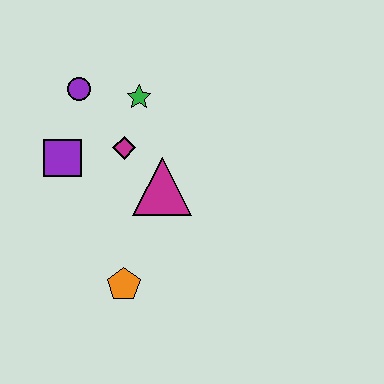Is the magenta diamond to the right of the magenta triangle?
No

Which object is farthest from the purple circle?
The orange pentagon is farthest from the purple circle.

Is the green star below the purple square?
No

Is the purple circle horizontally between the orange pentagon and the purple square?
Yes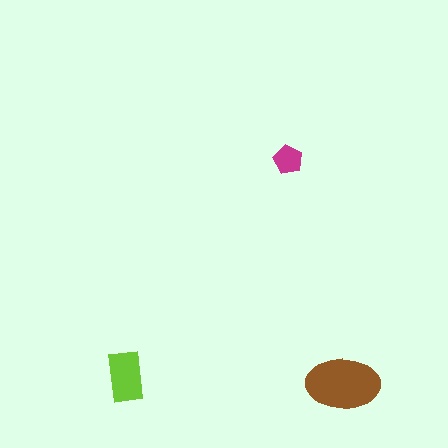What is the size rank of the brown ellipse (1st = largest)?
1st.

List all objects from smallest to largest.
The magenta pentagon, the lime rectangle, the brown ellipse.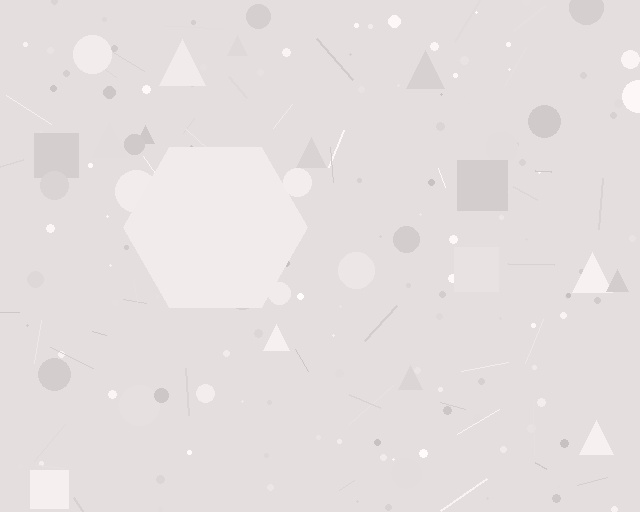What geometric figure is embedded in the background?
A hexagon is embedded in the background.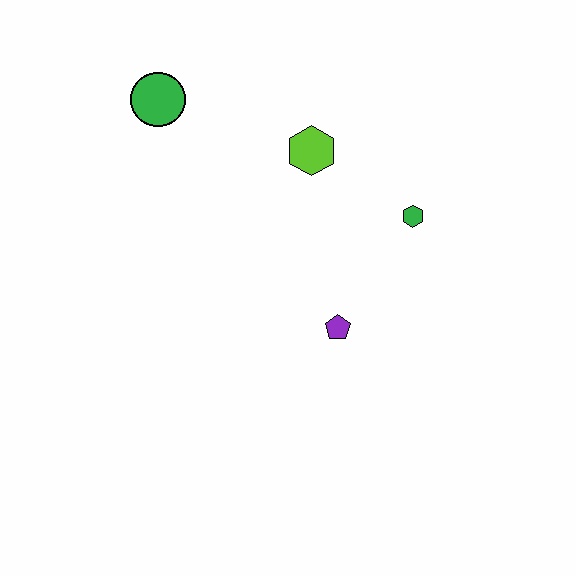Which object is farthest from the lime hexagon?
The purple pentagon is farthest from the lime hexagon.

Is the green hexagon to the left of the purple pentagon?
No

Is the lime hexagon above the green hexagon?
Yes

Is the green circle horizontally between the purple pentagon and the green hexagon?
No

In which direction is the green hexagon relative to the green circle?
The green hexagon is to the right of the green circle.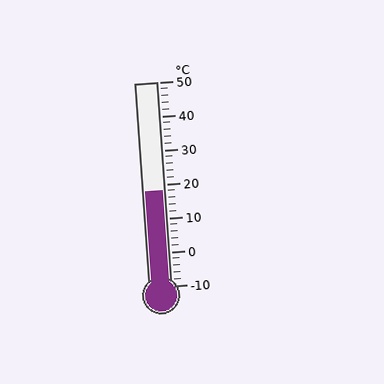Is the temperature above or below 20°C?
The temperature is below 20°C.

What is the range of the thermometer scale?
The thermometer scale ranges from -10°C to 50°C.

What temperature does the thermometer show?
The thermometer shows approximately 18°C.